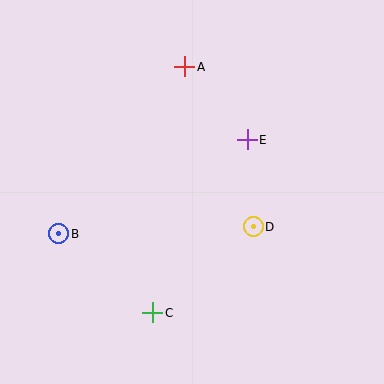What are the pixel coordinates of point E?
Point E is at (247, 140).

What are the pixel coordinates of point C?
Point C is at (153, 313).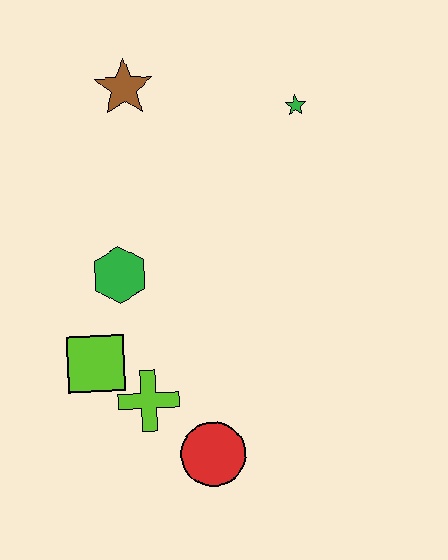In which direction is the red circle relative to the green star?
The red circle is below the green star.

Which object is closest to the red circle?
The lime cross is closest to the red circle.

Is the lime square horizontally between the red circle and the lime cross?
No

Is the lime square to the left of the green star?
Yes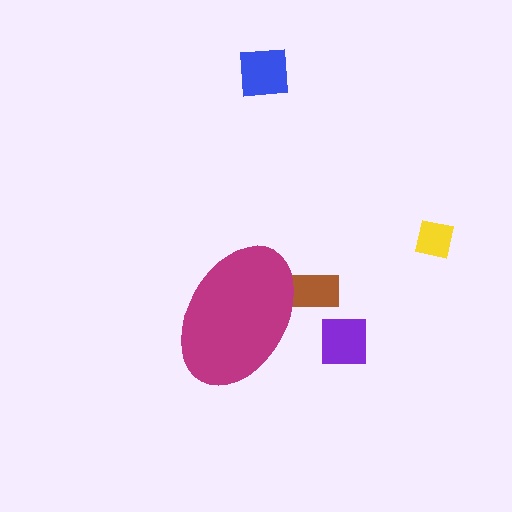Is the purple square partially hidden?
No, the purple square is fully visible.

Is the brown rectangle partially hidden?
Yes, the brown rectangle is partially hidden behind the magenta ellipse.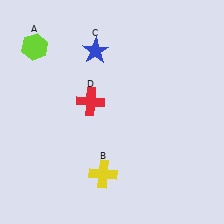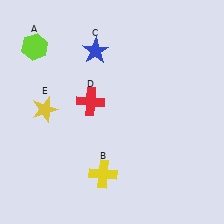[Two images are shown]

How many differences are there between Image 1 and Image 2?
There is 1 difference between the two images.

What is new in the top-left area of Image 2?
A yellow star (E) was added in the top-left area of Image 2.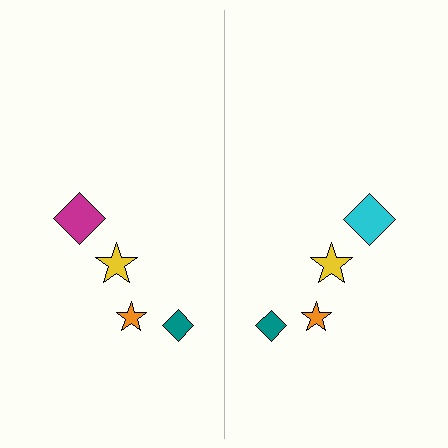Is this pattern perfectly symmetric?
No, the pattern is not perfectly symmetric. The cyan diamond on the right side breaks the symmetry — its mirror counterpart is magenta.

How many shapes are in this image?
There are 8 shapes in this image.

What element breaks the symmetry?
The cyan diamond on the right side breaks the symmetry — its mirror counterpart is magenta.